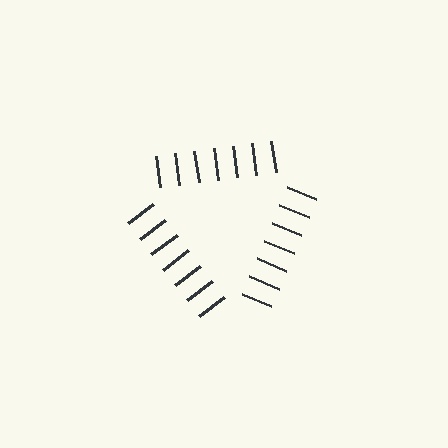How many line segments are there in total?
21 — 7 along each of the 3 edges.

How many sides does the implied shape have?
3 sides — the line-ends trace a triangle.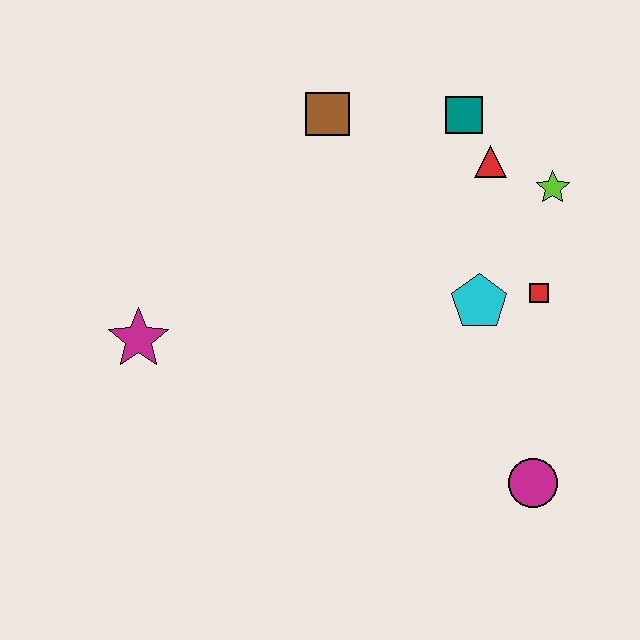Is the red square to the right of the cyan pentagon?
Yes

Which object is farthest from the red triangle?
The magenta star is farthest from the red triangle.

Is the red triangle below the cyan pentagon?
No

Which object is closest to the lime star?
The red triangle is closest to the lime star.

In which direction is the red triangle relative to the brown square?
The red triangle is to the right of the brown square.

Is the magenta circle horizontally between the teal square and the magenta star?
No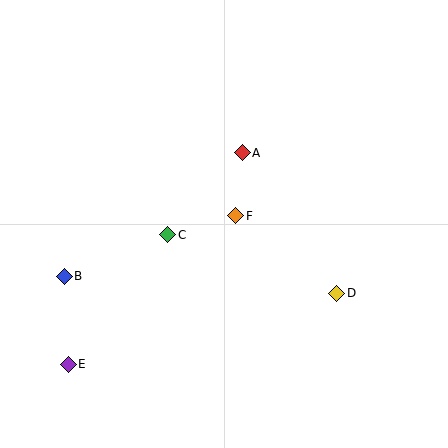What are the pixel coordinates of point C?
Point C is at (168, 235).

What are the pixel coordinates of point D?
Point D is at (337, 293).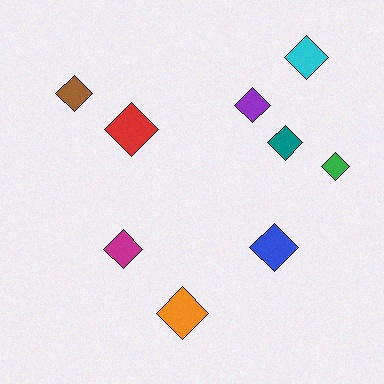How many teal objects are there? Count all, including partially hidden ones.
There is 1 teal object.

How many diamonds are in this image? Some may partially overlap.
There are 9 diamonds.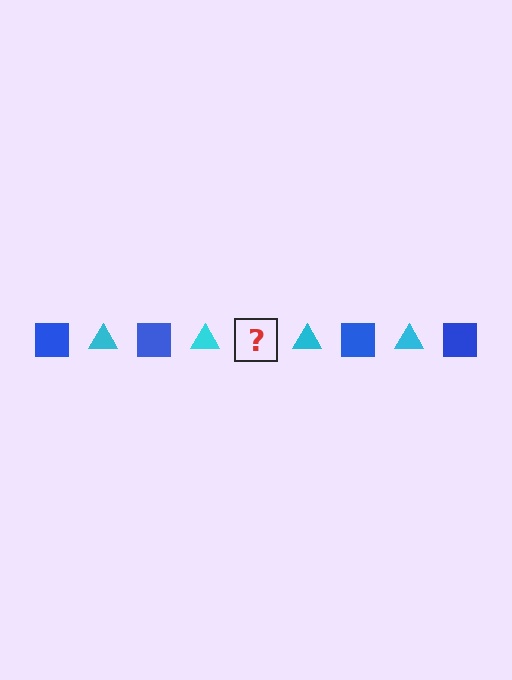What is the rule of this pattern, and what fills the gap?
The rule is that the pattern alternates between blue square and cyan triangle. The gap should be filled with a blue square.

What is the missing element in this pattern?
The missing element is a blue square.